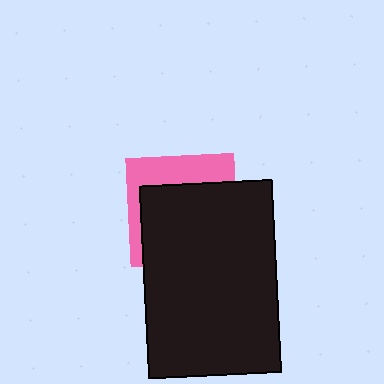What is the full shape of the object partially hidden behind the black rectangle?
The partially hidden object is a pink square.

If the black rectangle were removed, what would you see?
You would see the complete pink square.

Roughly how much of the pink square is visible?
A small part of it is visible (roughly 34%).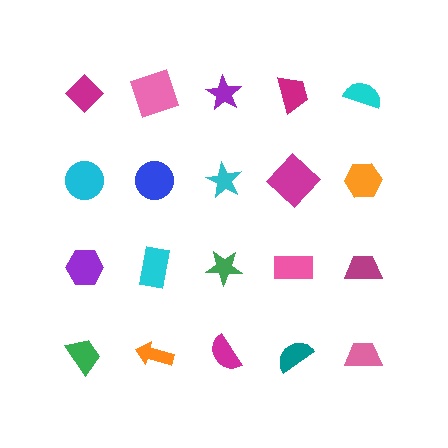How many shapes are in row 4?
5 shapes.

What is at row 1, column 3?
A purple star.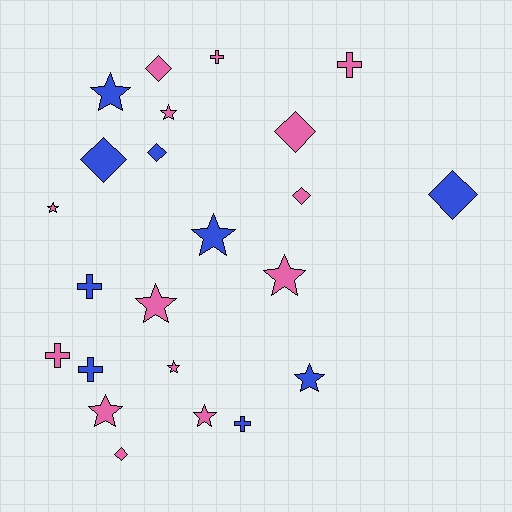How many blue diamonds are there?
There are 3 blue diamonds.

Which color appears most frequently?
Pink, with 14 objects.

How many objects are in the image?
There are 23 objects.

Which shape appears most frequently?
Star, with 10 objects.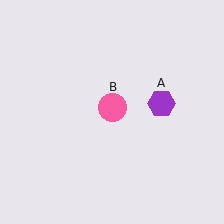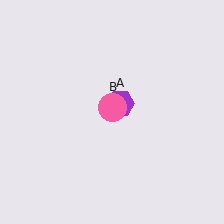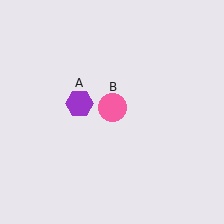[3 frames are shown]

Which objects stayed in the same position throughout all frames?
Pink circle (object B) remained stationary.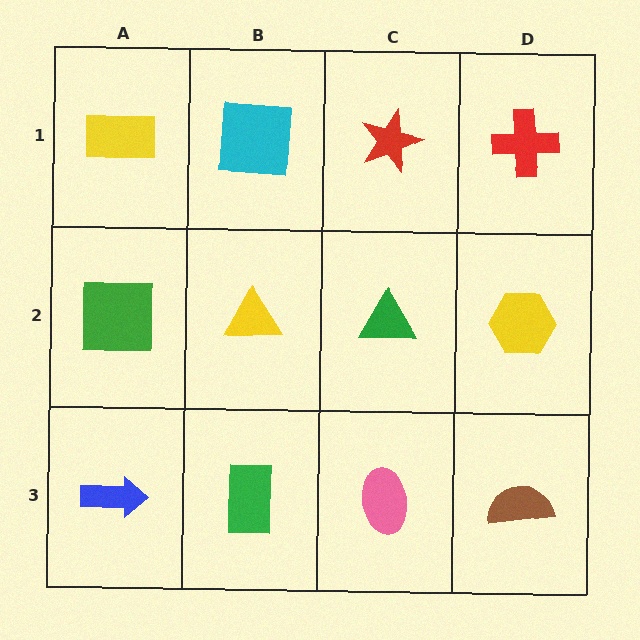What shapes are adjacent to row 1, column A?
A green square (row 2, column A), a cyan square (row 1, column B).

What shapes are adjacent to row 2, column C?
A red star (row 1, column C), a pink ellipse (row 3, column C), a yellow triangle (row 2, column B), a yellow hexagon (row 2, column D).